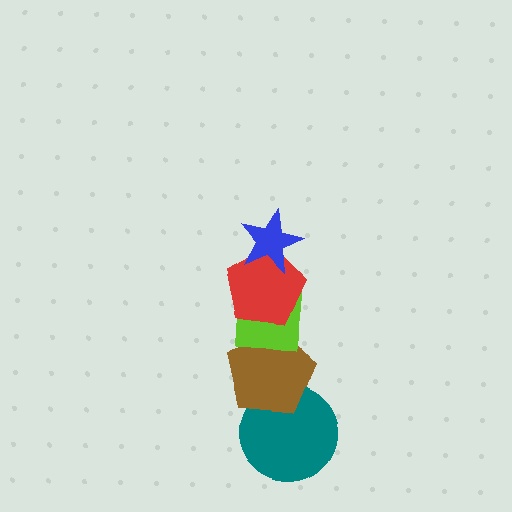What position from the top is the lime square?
The lime square is 3rd from the top.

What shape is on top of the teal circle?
The brown pentagon is on top of the teal circle.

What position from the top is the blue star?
The blue star is 1st from the top.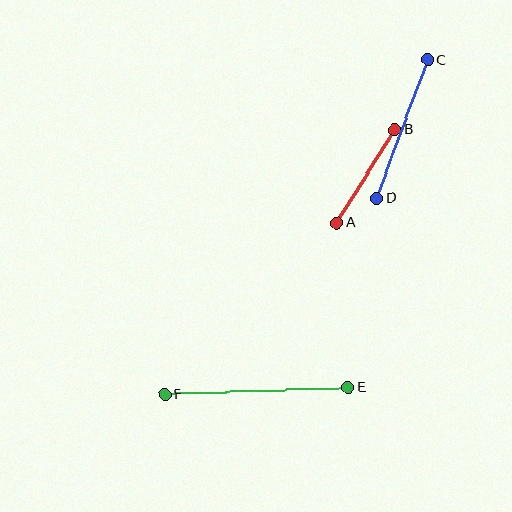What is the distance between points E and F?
The distance is approximately 183 pixels.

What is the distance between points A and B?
The distance is approximately 109 pixels.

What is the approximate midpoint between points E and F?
The midpoint is at approximately (256, 391) pixels.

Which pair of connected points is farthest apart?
Points E and F are farthest apart.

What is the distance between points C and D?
The distance is approximately 148 pixels.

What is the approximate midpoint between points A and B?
The midpoint is at approximately (366, 176) pixels.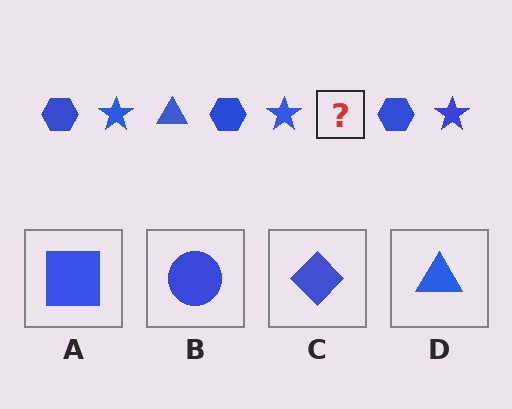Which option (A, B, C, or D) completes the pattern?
D.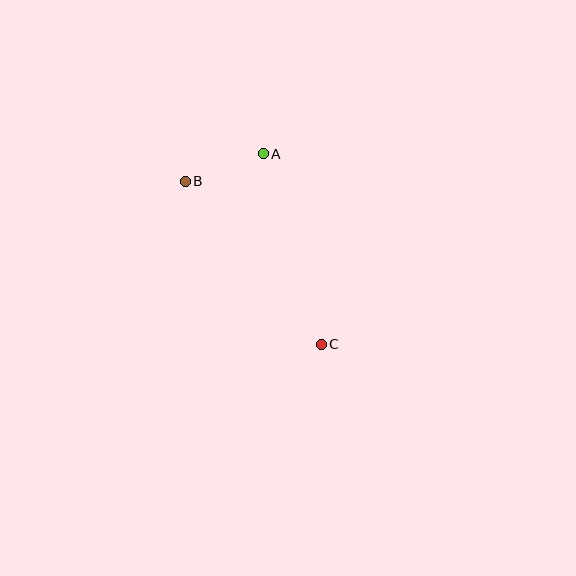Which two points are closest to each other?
Points A and B are closest to each other.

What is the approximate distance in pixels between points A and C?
The distance between A and C is approximately 199 pixels.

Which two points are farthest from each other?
Points B and C are farthest from each other.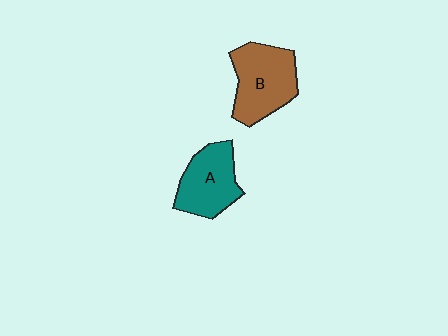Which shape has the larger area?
Shape B (brown).